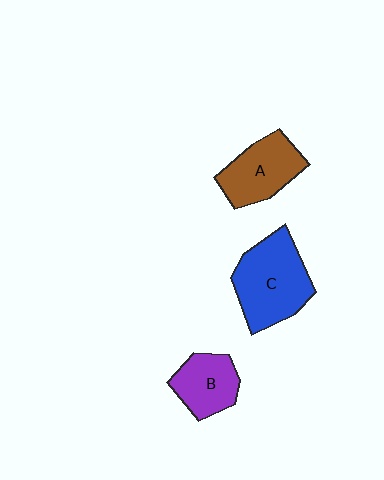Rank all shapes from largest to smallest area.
From largest to smallest: C (blue), A (brown), B (purple).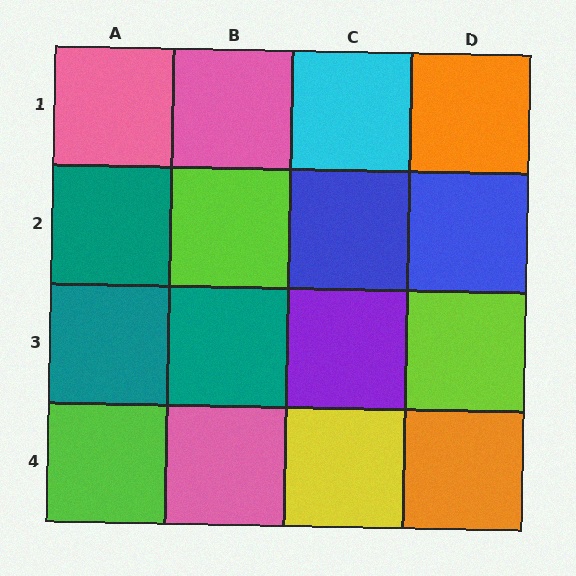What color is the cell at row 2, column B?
Lime.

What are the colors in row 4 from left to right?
Lime, pink, yellow, orange.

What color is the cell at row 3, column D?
Lime.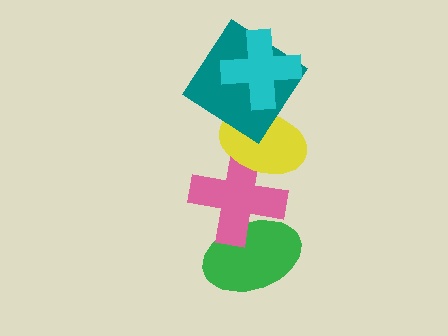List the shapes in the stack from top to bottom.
From top to bottom: the cyan cross, the teal diamond, the yellow ellipse, the pink cross, the green ellipse.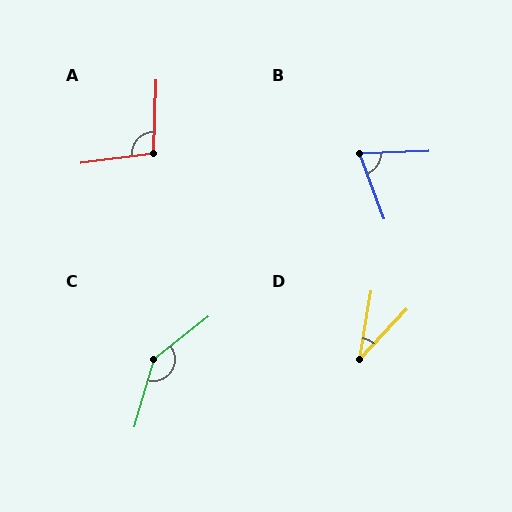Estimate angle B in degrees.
Approximately 71 degrees.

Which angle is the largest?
C, at approximately 144 degrees.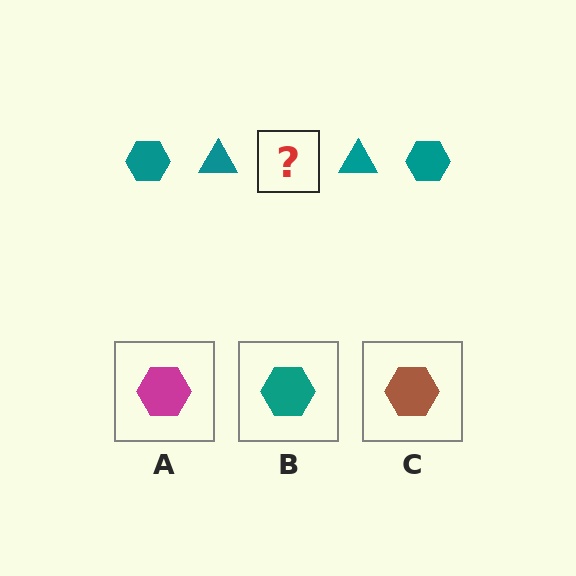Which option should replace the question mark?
Option B.